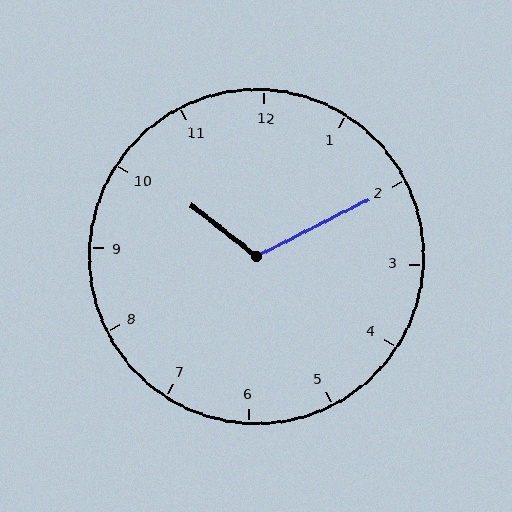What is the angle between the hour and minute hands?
Approximately 115 degrees.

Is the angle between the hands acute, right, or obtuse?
It is obtuse.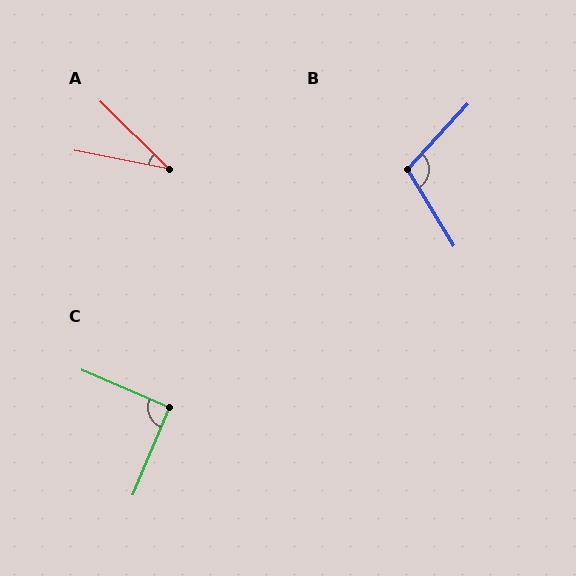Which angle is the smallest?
A, at approximately 34 degrees.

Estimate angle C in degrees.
Approximately 91 degrees.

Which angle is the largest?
B, at approximately 106 degrees.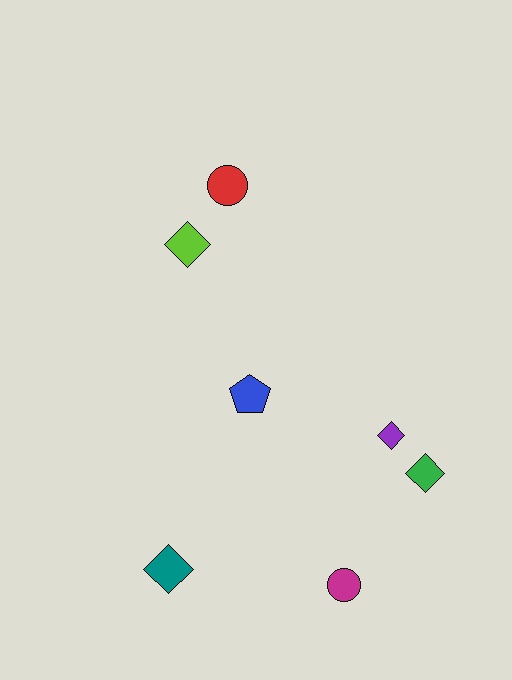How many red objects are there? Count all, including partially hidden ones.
There is 1 red object.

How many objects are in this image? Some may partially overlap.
There are 7 objects.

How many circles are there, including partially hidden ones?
There are 2 circles.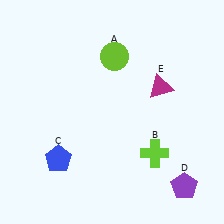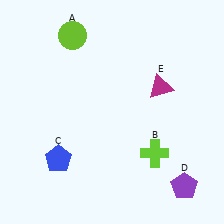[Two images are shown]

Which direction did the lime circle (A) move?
The lime circle (A) moved left.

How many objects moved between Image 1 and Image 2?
1 object moved between the two images.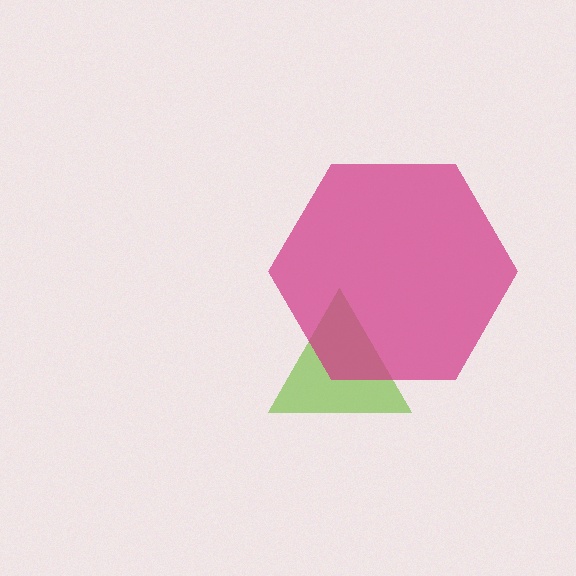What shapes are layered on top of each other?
The layered shapes are: a lime triangle, a magenta hexagon.